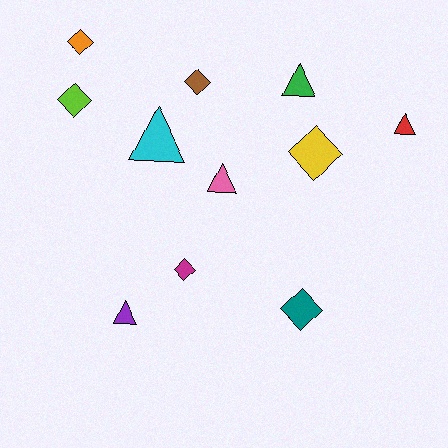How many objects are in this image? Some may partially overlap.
There are 11 objects.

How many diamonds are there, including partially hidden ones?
There are 6 diamonds.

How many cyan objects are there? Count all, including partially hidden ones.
There is 1 cyan object.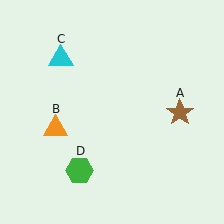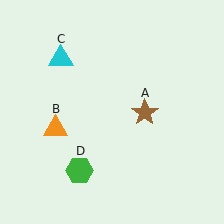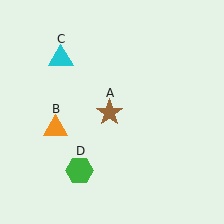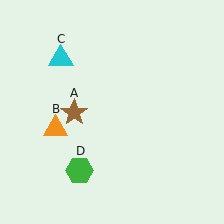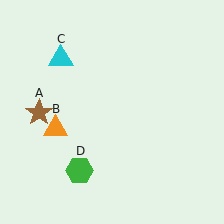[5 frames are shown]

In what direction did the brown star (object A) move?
The brown star (object A) moved left.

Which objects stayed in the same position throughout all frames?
Orange triangle (object B) and cyan triangle (object C) and green hexagon (object D) remained stationary.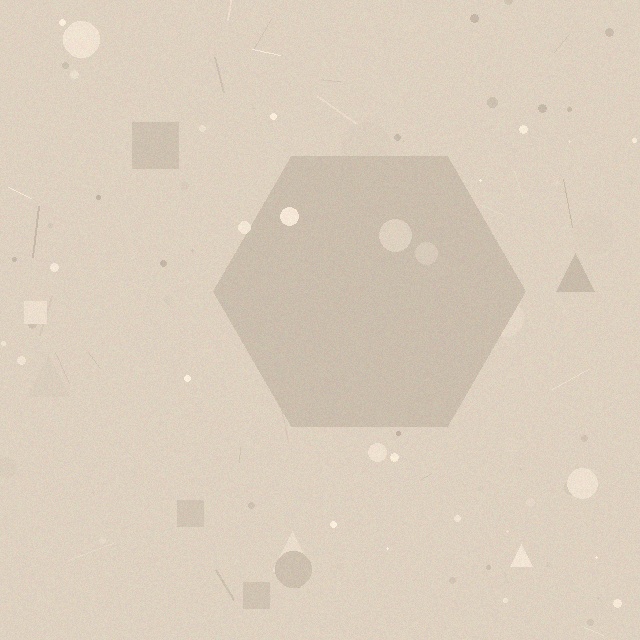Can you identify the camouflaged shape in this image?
The camouflaged shape is a hexagon.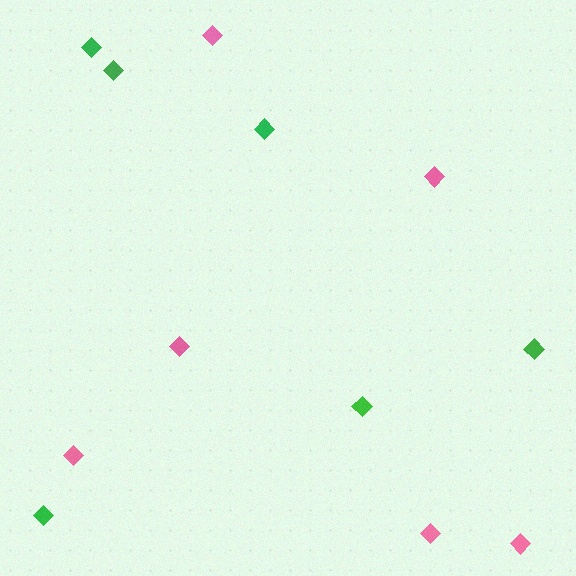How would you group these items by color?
There are 2 groups: one group of green diamonds (6) and one group of pink diamonds (6).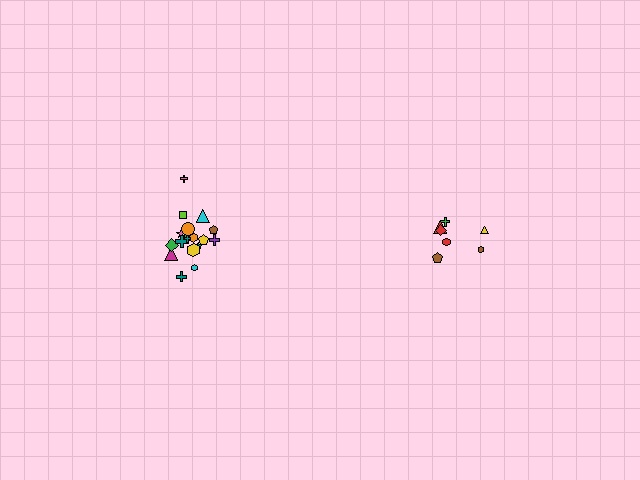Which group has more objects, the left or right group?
The left group.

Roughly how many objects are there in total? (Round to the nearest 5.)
Roughly 25 objects in total.